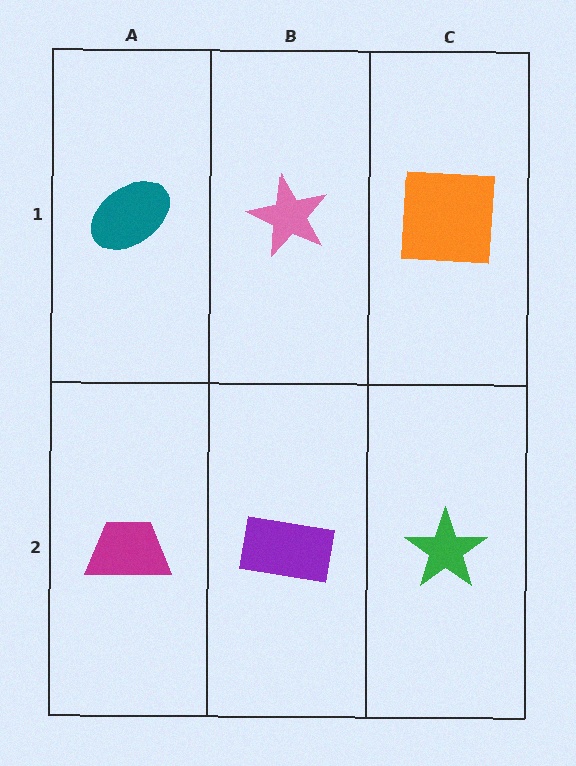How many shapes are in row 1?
3 shapes.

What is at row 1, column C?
An orange square.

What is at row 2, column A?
A magenta trapezoid.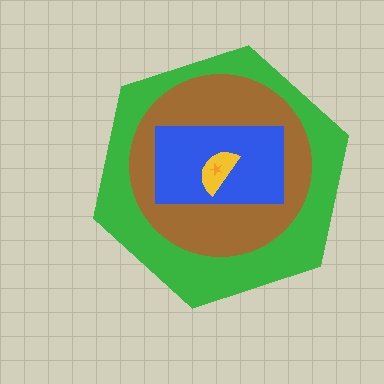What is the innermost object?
The orange star.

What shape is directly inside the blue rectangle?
The yellow semicircle.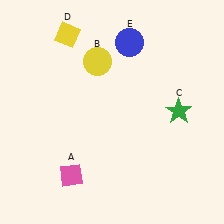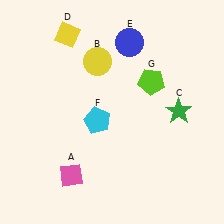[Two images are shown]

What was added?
A cyan pentagon (F), a lime pentagon (G) were added in Image 2.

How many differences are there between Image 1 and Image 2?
There are 2 differences between the two images.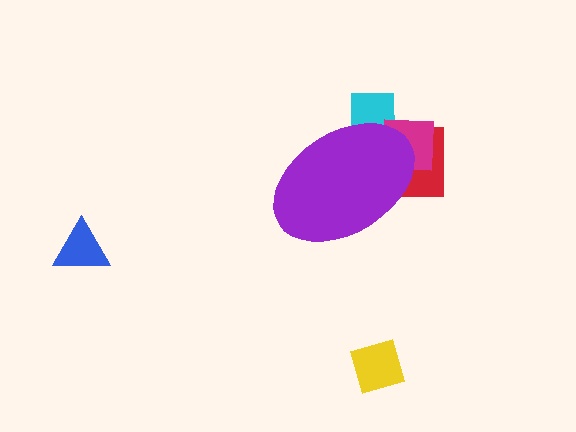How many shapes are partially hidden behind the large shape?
3 shapes are partially hidden.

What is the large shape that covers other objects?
A purple ellipse.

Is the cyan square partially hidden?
Yes, the cyan square is partially hidden behind the purple ellipse.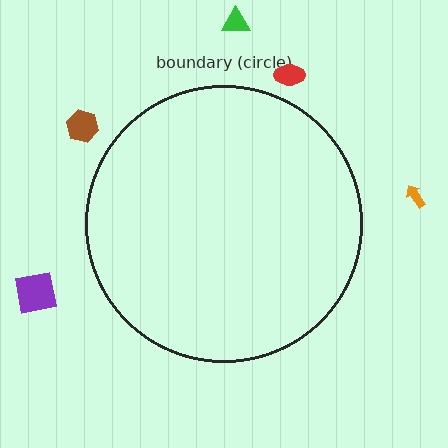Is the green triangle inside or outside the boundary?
Outside.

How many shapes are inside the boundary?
0 inside, 5 outside.